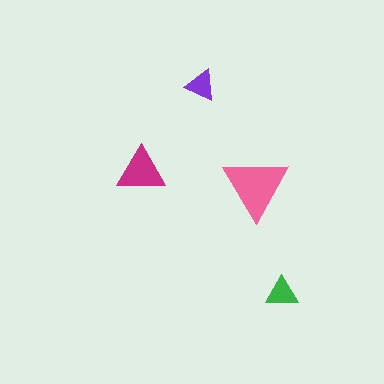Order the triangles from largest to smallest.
the pink one, the magenta one, the green one, the purple one.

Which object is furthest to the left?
The magenta triangle is leftmost.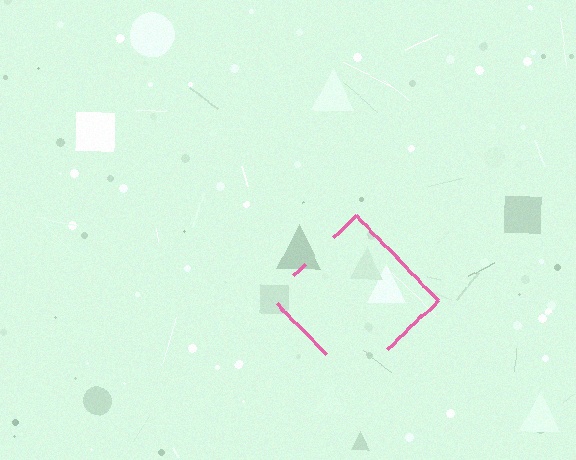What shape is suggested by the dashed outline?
The dashed outline suggests a diamond.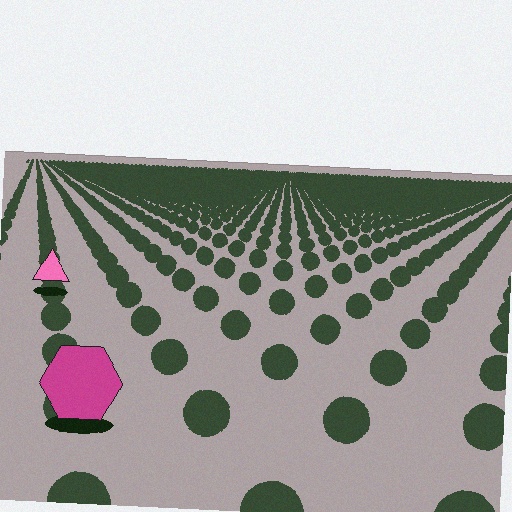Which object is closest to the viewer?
The magenta hexagon is closest. The texture marks near it are larger and more spread out.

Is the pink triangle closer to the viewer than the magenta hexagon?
No. The magenta hexagon is closer — you can tell from the texture gradient: the ground texture is coarser near it.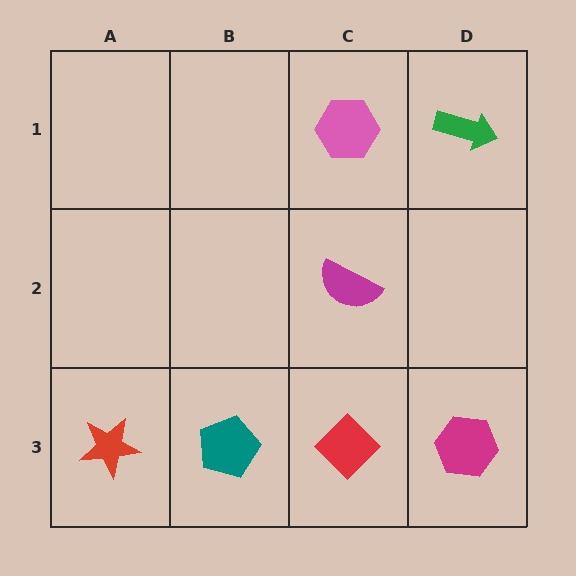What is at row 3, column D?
A magenta hexagon.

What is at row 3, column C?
A red diamond.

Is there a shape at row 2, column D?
No, that cell is empty.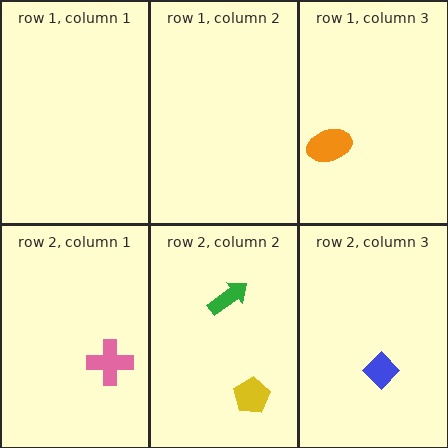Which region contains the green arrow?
The row 2, column 2 region.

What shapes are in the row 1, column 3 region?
The orange ellipse.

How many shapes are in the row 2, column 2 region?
2.